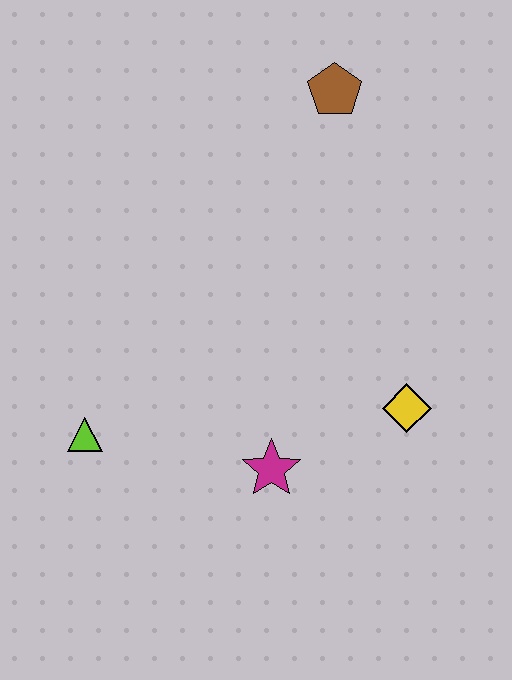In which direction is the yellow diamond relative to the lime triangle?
The yellow diamond is to the right of the lime triangle.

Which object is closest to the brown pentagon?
The yellow diamond is closest to the brown pentagon.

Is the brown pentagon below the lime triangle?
No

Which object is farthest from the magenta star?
The brown pentagon is farthest from the magenta star.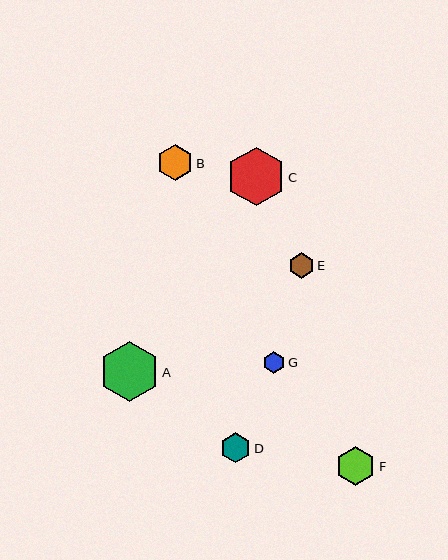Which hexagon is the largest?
Hexagon A is the largest with a size of approximately 60 pixels.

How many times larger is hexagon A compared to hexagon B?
Hexagon A is approximately 1.7 times the size of hexagon B.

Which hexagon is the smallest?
Hexagon G is the smallest with a size of approximately 22 pixels.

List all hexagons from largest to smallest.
From largest to smallest: A, C, F, B, D, E, G.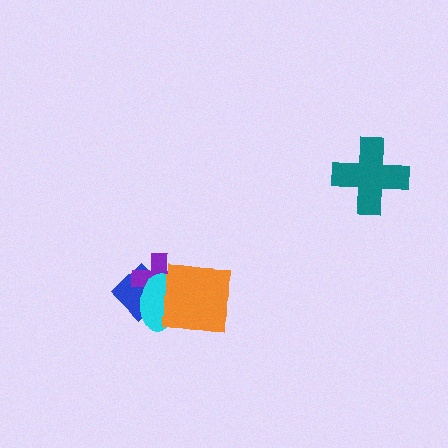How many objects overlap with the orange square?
3 objects overlap with the orange square.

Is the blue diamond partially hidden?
Yes, it is partially covered by another shape.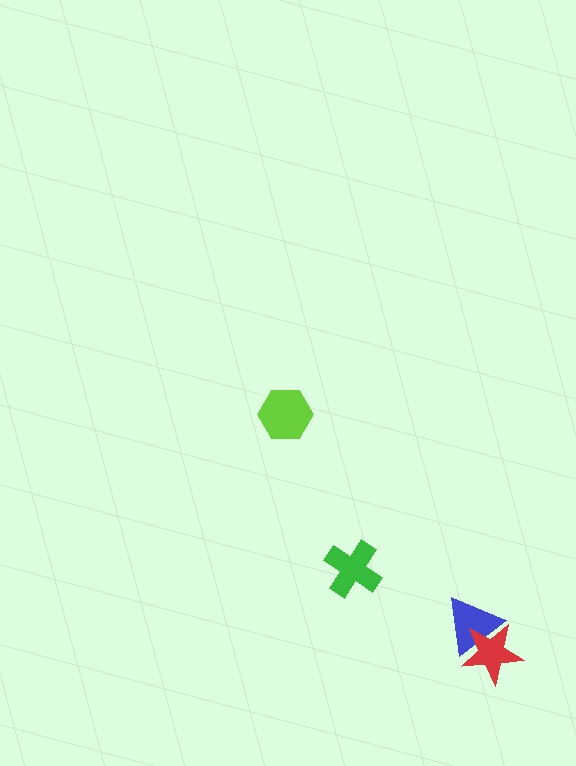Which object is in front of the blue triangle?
The red star is in front of the blue triangle.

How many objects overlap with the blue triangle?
1 object overlaps with the blue triangle.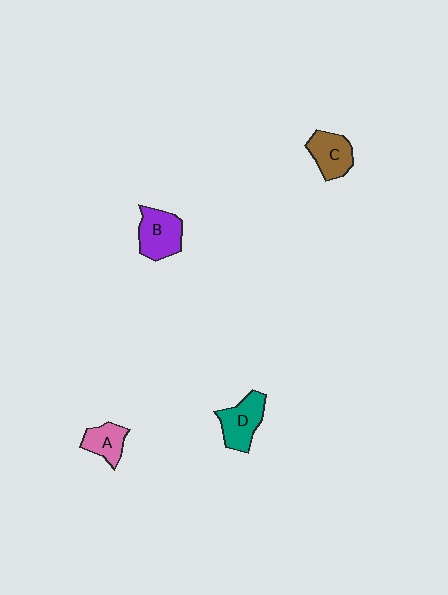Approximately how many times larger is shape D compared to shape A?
Approximately 1.4 times.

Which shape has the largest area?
Shape B (purple).